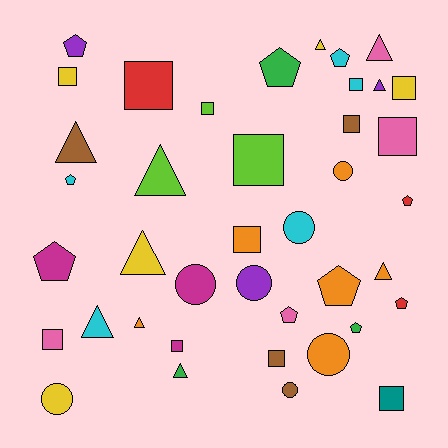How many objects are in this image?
There are 40 objects.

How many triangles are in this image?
There are 10 triangles.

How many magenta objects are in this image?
There are 3 magenta objects.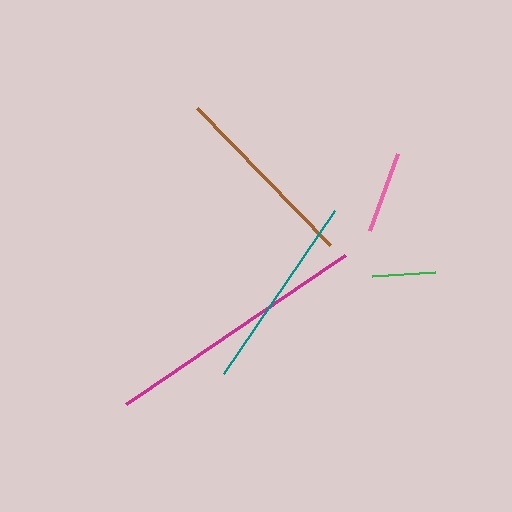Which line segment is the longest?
The magenta line is the longest at approximately 264 pixels.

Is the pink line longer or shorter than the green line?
The pink line is longer than the green line.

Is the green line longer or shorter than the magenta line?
The magenta line is longer than the green line.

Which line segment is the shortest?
The green line is the shortest at approximately 63 pixels.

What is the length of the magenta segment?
The magenta segment is approximately 264 pixels long.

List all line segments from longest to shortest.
From longest to shortest: magenta, teal, brown, pink, green.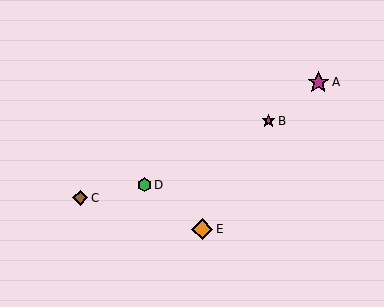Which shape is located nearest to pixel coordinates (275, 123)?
The magenta star (labeled B) at (268, 121) is nearest to that location.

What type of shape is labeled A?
Shape A is a magenta star.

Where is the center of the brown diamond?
The center of the brown diamond is at (80, 198).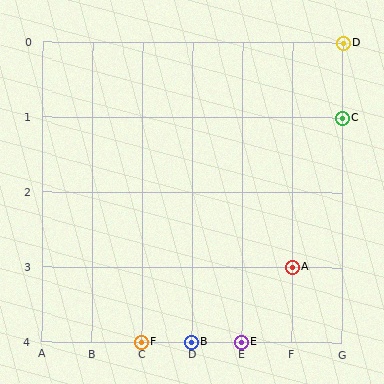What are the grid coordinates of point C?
Point C is at grid coordinates (G, 1).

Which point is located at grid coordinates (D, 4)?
Point B is at (D, 4).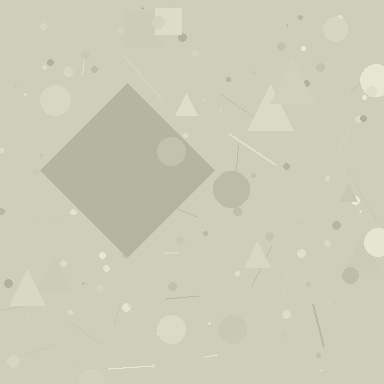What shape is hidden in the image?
A diamond is hidden in the image.